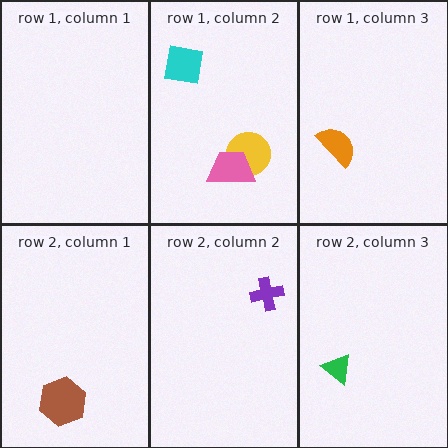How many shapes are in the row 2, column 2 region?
1.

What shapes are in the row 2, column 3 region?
The green triangle.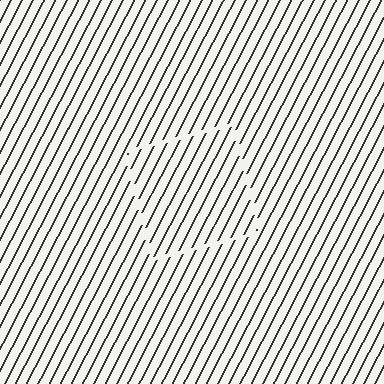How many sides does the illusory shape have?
4 sides — the line-ends trace a square.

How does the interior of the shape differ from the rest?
The interior of the shape contains the same grating, shifted by half a period — the contour is defined by the phase discontinuity where line-ends from the inner and outer gratings abut.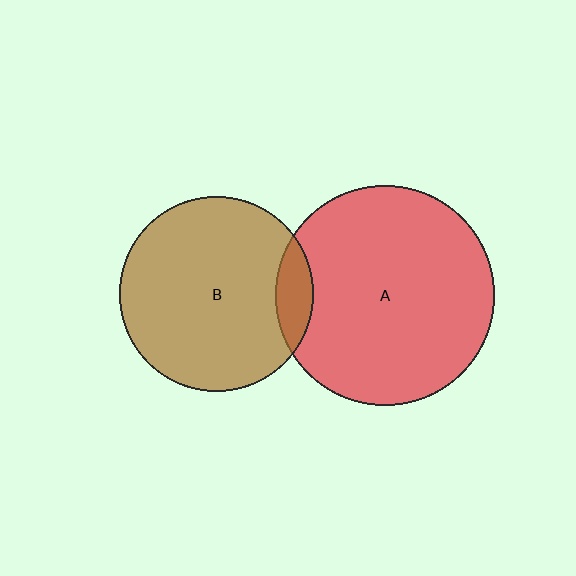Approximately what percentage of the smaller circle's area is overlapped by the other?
Approximately 10%.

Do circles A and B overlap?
Yes.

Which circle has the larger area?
Circle A (red).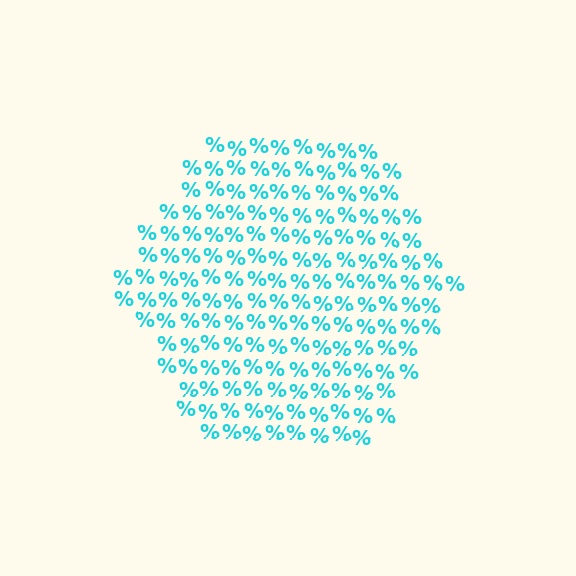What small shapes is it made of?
It is made of small percent signs.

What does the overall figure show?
The overall figure shows a hexagon.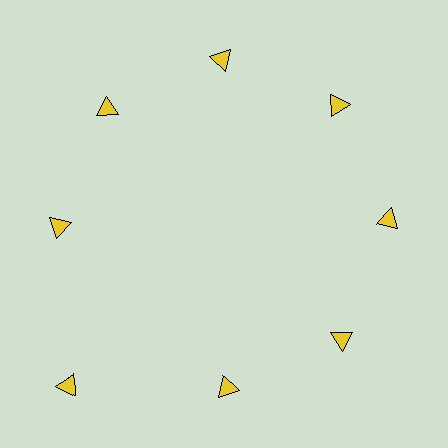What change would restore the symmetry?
The symmetry would be restored by moving it inward, back onto the ring so that all 8 triangles sit at equal angles and equal distance from the center.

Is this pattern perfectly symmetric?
No. The 8 yellow triangles are arranged in a ring, but one element near the 8 o'clock position is pushed outward from the center, breaking the 8-fold rotational symmetry.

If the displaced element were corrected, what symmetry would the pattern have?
It would have 8-fold rotational symmetry — the pattern would map onto itself every 45 degrees.